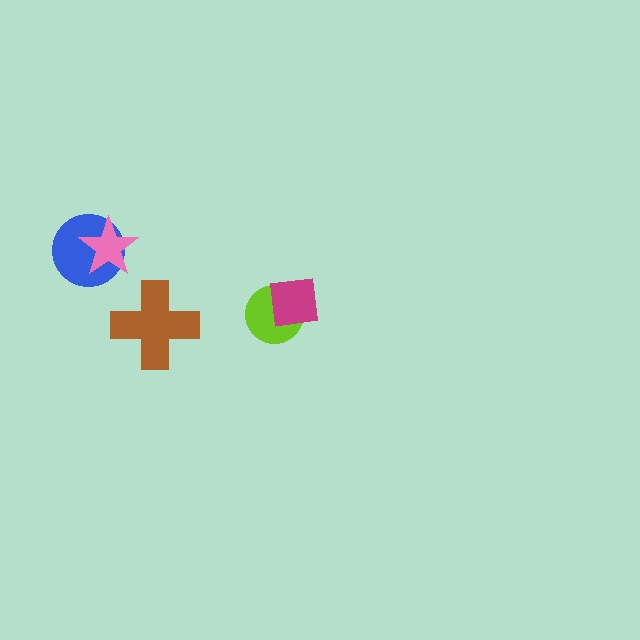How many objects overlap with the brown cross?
0 objects overlap with the brown cross.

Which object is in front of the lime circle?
The magenta square is in front of the lime circle.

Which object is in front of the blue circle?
The pink star is in front of the blue circle.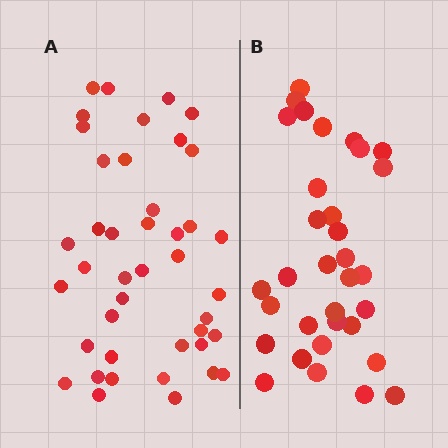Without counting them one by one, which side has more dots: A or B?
Region A (the left region) has more dots.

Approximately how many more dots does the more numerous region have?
Region A has roughly 8 or so more dots than region B.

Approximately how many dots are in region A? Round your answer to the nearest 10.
About 40 dots. (The exact count is 42, which rounds to 40.)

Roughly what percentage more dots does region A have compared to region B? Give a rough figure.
About 25% more.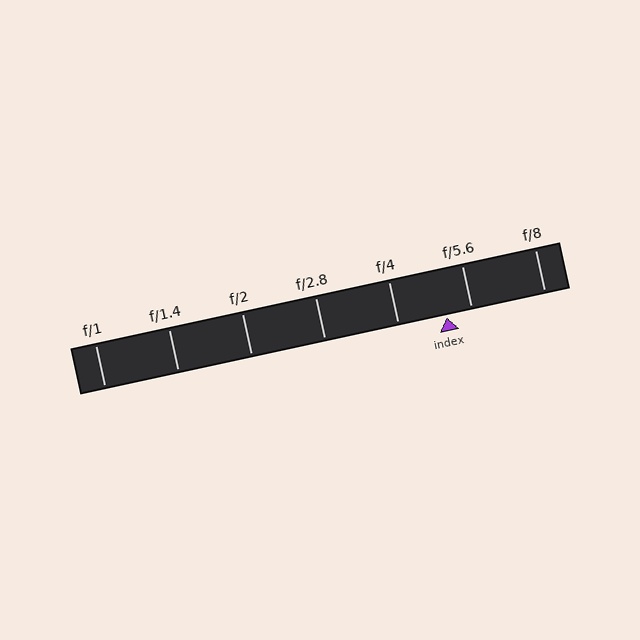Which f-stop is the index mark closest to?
The index mark is closest to f/5.6.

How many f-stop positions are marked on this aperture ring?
There are 7 f-stop positions marked.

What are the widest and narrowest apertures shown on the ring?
The widest aperture shown is f/1 and the narrowest is f/8.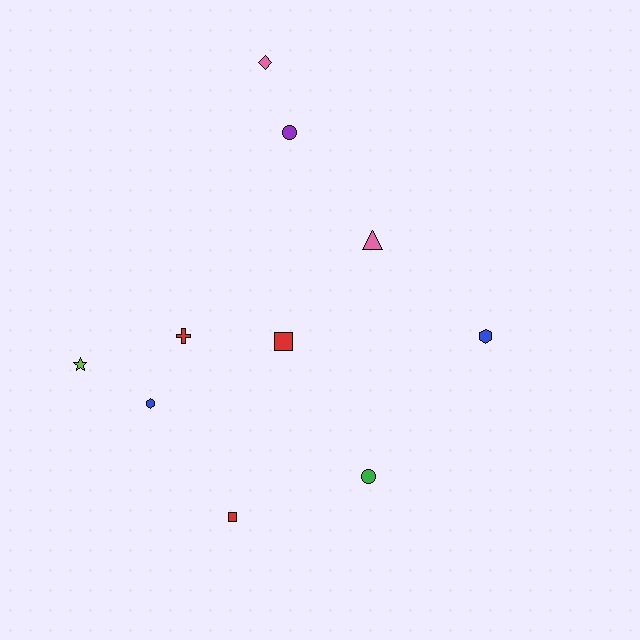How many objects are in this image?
There are 10 objects.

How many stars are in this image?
There is 1 star.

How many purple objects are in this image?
There is 1 purple object.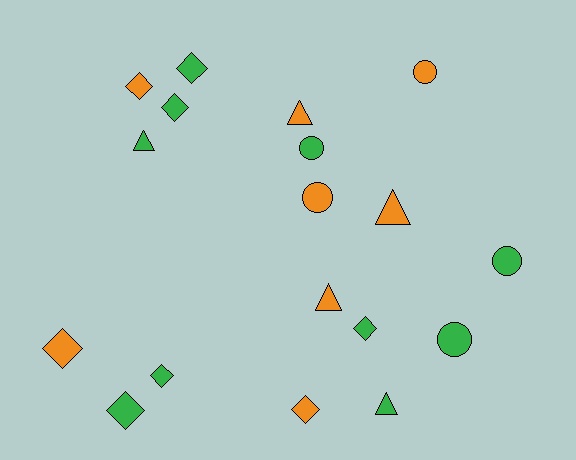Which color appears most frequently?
Green, with 10 objects.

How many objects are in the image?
There are 18 objects.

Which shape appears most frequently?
Diamond, with 8 objects.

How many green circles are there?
There are 3 green circles.